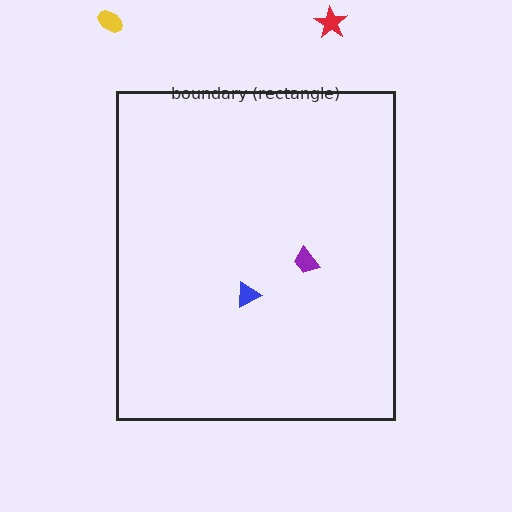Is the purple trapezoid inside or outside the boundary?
Inside.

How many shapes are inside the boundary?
2 inside, 2 outside.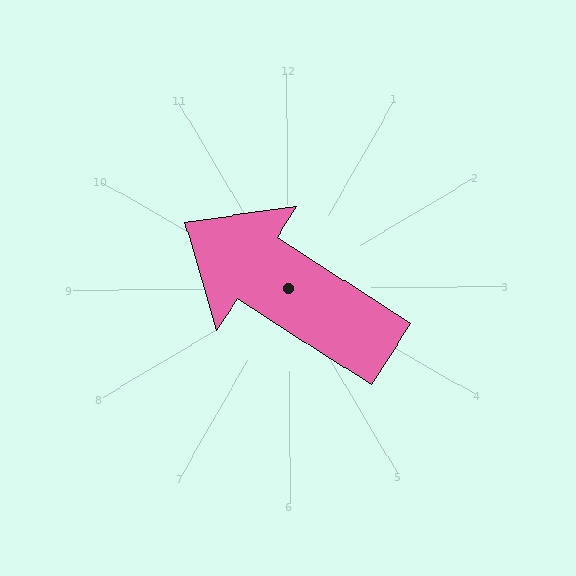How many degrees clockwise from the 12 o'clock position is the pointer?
Approximately 303 degrees.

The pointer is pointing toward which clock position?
Roughly 10 o'clock.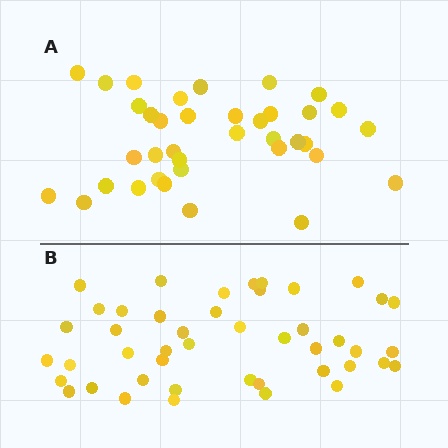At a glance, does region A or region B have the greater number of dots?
Region B (the bottom region) has more dots.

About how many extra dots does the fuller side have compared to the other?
Region B has roughly 8 or so more dots than region A.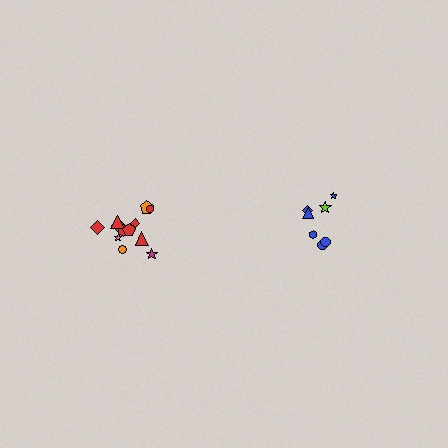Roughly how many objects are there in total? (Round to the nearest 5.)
Roughly 20 objects in total.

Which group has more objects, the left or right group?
The left group.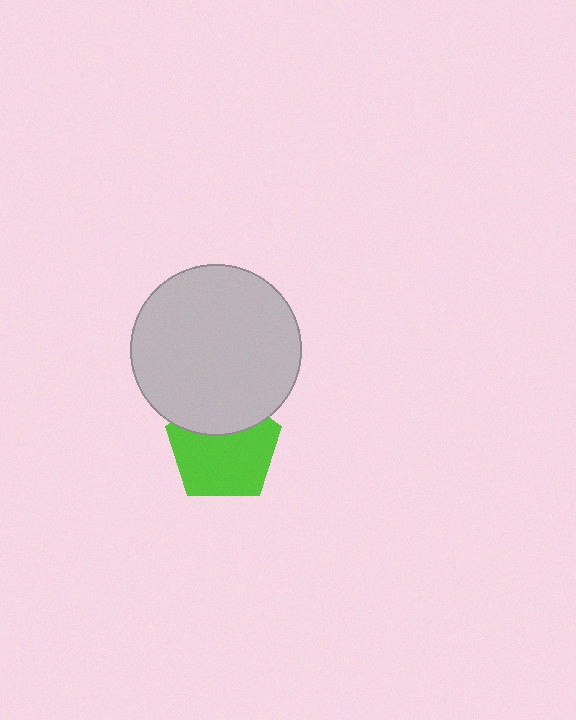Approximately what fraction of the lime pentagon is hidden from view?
Roughly 31% of the lime pentagon is hidden behind the light gray circle.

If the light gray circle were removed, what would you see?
You would see the complete lime pentagon.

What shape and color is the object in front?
The object in front is a light gray circle.